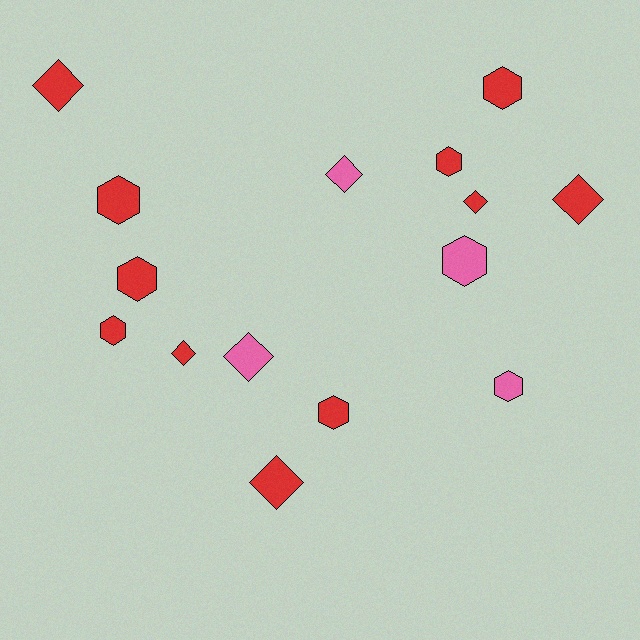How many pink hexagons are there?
There are 2 pink hexagons.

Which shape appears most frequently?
Hexagon, with 8 objects.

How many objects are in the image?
There are 15 objects.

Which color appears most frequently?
Red, with 11 objects.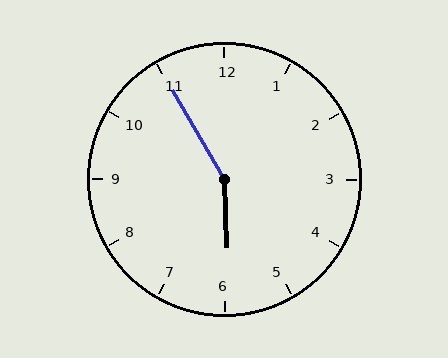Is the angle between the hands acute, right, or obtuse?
It is obtuse.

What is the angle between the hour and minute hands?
Approximately 152 degrees.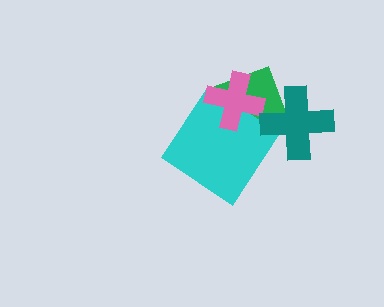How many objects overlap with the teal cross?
1 object overlaps with the teal cross.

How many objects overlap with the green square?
3 objects overlap with the green square.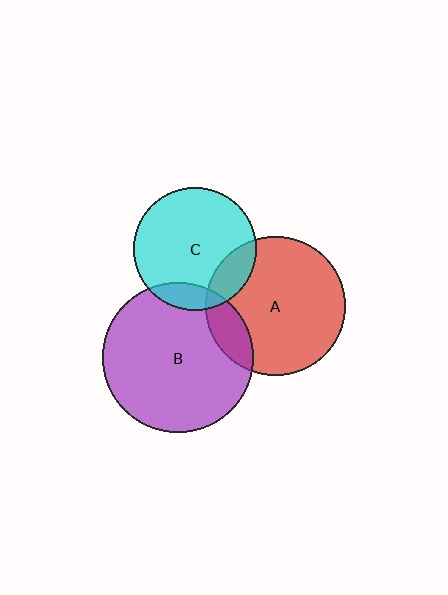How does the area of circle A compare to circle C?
Approximately 1.3 times.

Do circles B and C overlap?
Yes.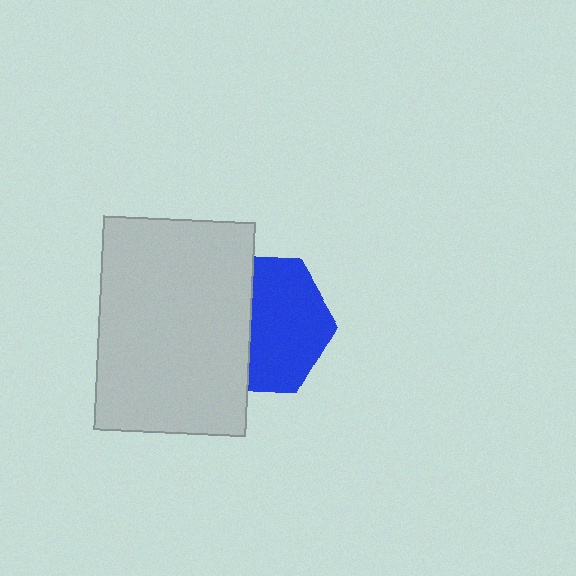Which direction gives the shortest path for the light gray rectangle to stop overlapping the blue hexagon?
Moving left gives the shortest separation.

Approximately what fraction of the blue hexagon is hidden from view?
Roughly 43% of the blue hexagon is hidden behind the light gray rectangle.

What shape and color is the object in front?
The object in front is a light gray rectangle.